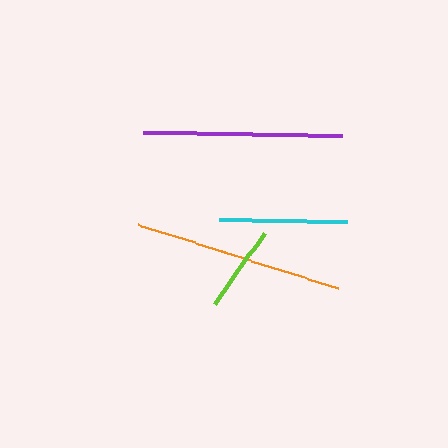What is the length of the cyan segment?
The cyan segment is approximately 129 pixels long.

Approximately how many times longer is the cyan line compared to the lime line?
The cyan line is approximately 1.5 times the length of the lime line.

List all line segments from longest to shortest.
From longest to shortest: orange, purple, cyan, lime.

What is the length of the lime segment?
The lime segment is approximately 87 pixels long.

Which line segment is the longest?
The orange line is the longest at approximately 210 pixels.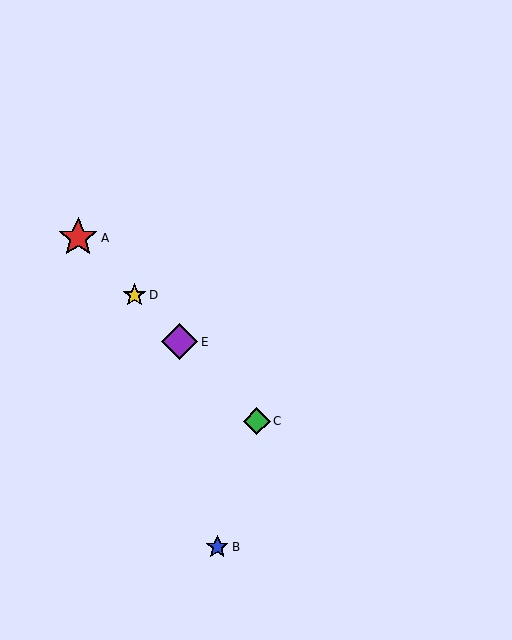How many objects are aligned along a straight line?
4 objects (A, C, D, E) are aligned along a straight line.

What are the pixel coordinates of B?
Object B is at (217, 547).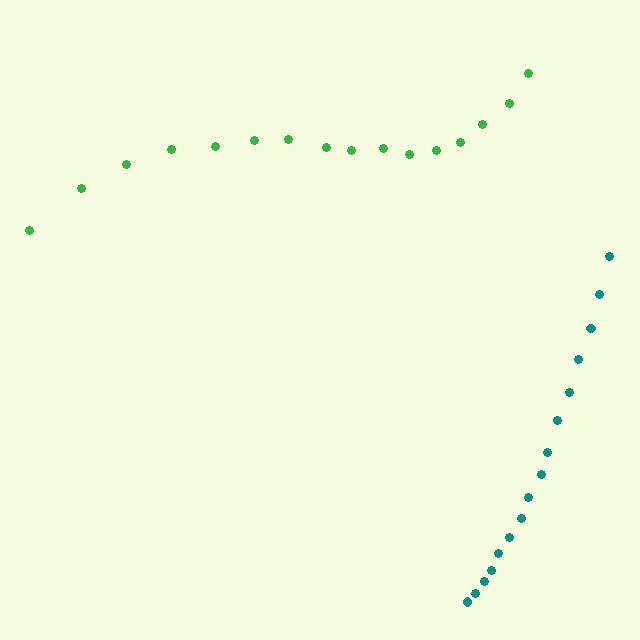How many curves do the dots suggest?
There are 2 distinct paths.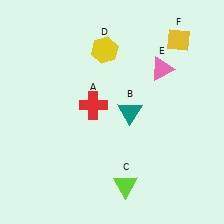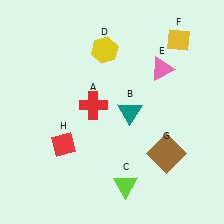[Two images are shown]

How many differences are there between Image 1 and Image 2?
There are 2 differences between the two images.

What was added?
A brown square (G), a red diamond (H) were added in Image 2.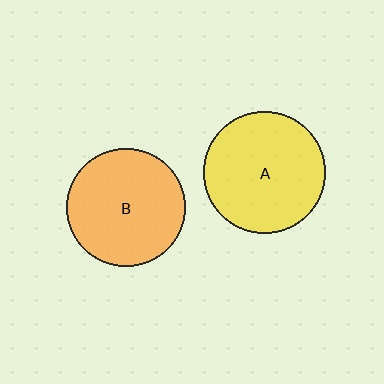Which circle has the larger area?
Circle A (yellow).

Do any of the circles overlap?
No, none of the circles overlap.